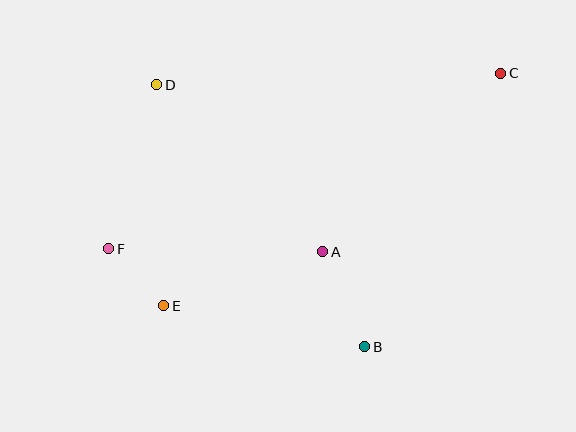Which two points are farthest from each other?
Points C and F are farthest from each other.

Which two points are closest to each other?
Points E and F are closest to each other.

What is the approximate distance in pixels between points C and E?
The distance between C and E is approximately 410 pixels.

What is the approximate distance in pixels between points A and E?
The distance between A and E is approximately 168 pixels.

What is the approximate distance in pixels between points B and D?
The distance between B and D is approximately 335 pixels.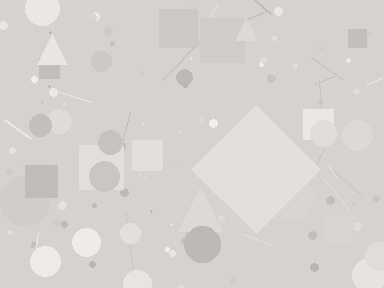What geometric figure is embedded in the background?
A diamond is embedded in the background.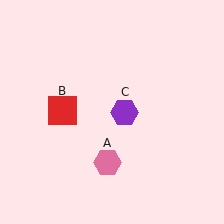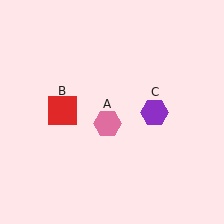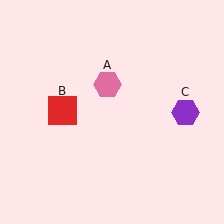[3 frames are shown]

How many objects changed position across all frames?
2 objects changed position: pink hexagon (object A), purple hexagon (object C).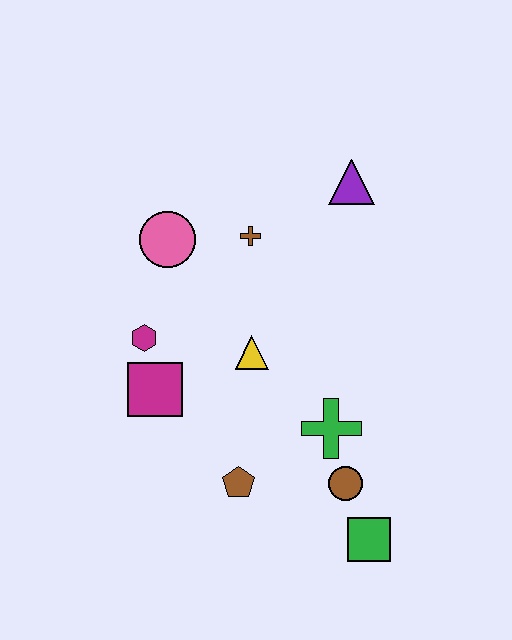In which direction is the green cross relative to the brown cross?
The green cross is below the brown cross.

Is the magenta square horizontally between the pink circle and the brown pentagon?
No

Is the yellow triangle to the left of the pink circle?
No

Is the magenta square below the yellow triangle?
Yes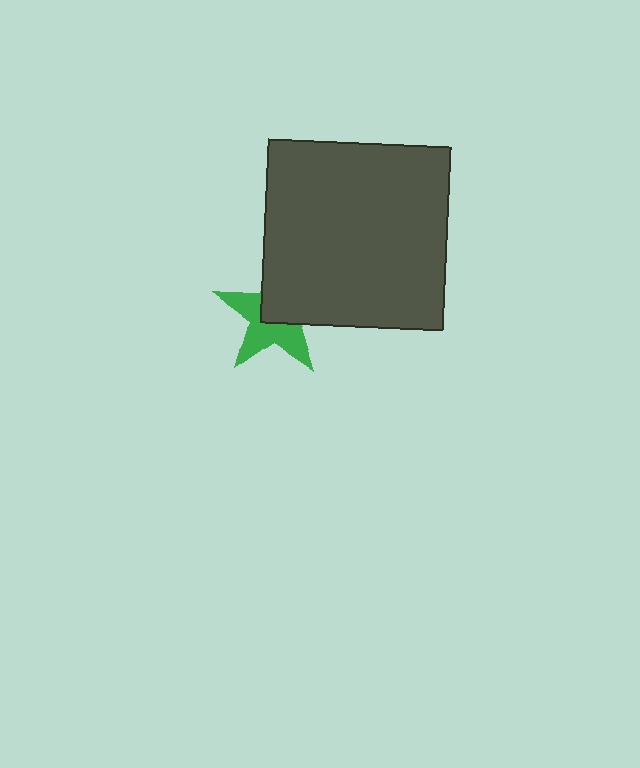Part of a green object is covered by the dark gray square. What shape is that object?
It is a star.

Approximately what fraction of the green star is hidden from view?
Roughly 47% of the green star is hidden behind the dark gray square.